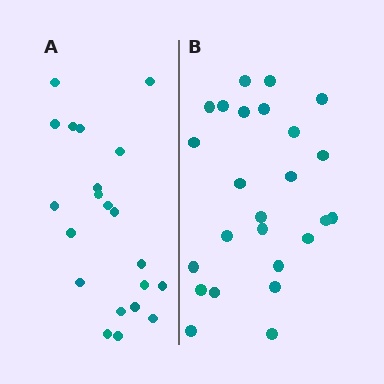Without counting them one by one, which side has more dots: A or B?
Region B (the right region) has more dots.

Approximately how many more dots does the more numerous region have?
Region B has about 4 more dots than region A.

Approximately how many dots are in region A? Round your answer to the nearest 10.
About 20 dots. (The exact count is 21, which rounds to 20.)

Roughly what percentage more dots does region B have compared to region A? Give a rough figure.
About 20% more.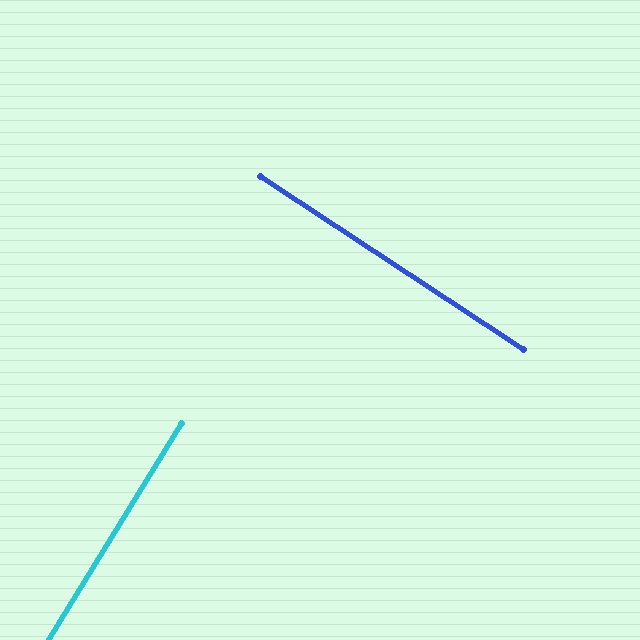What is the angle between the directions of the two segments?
Approximately 88 degrees.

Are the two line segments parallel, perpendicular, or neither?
Perpendicular — they meet at approximately 88°.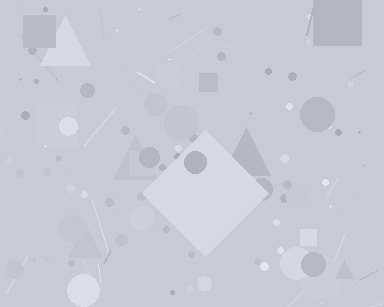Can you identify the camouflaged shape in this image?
The camouflaged shape is a diamond.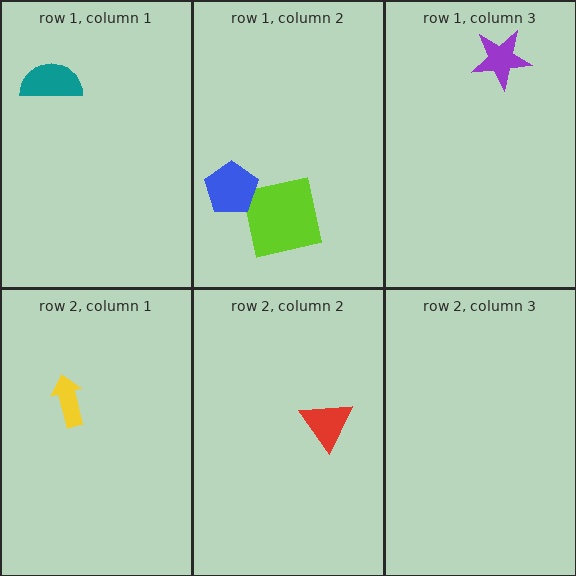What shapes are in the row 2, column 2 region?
The red triangle.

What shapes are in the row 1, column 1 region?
The teal semicircle.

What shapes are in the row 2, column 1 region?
The yellow arrow.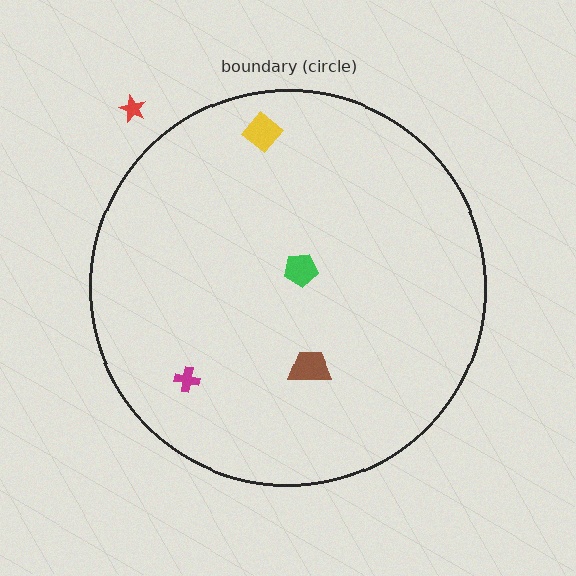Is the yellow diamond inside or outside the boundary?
Inside.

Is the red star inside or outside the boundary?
Outside.